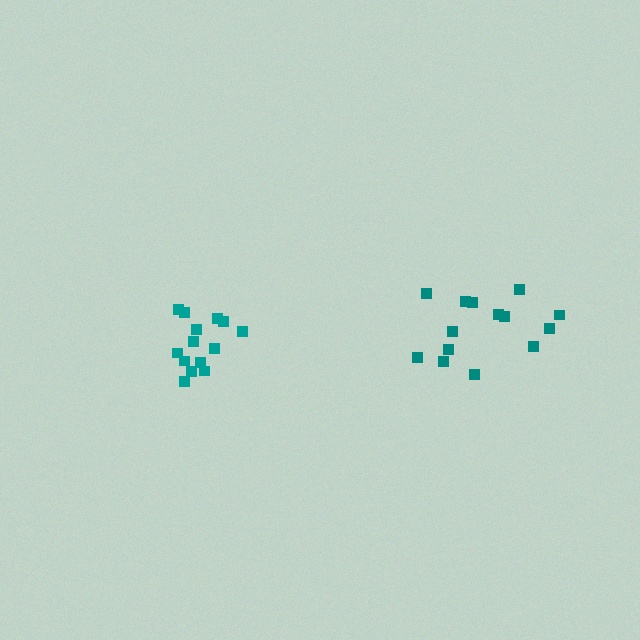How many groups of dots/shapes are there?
There are 2 groups.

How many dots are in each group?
Group 1: 14 dots, Group 2: 14 dots (28 total).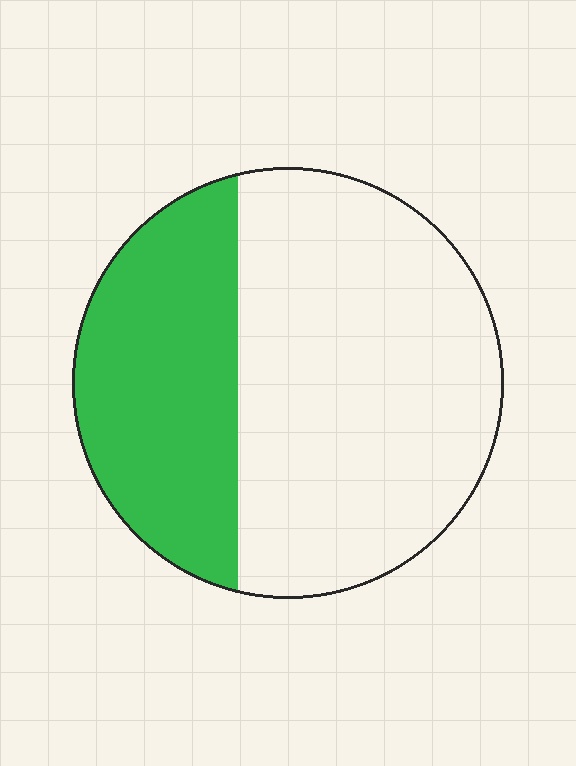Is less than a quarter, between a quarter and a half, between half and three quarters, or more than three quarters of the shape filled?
Between a quarter and a half.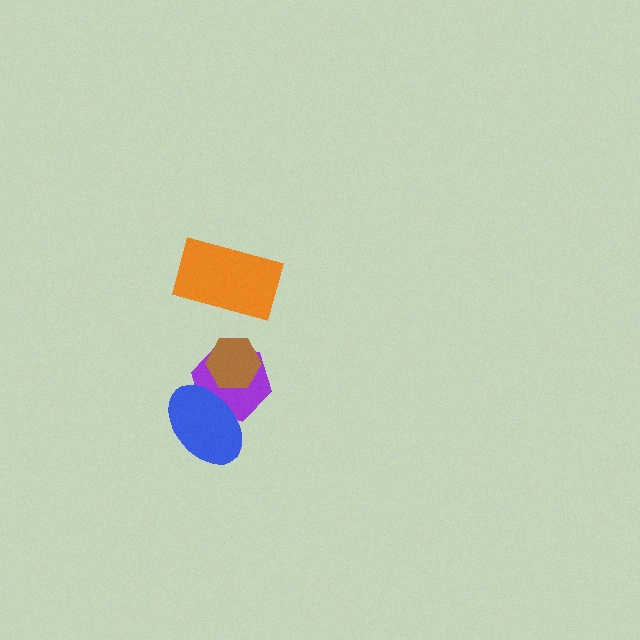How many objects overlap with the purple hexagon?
2 objects overlap with the purple hexagon.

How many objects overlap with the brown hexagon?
1 object overlaps with the brown hexagon.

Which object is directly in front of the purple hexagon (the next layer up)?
The brown hexagon is directly in front of the purple hexagon.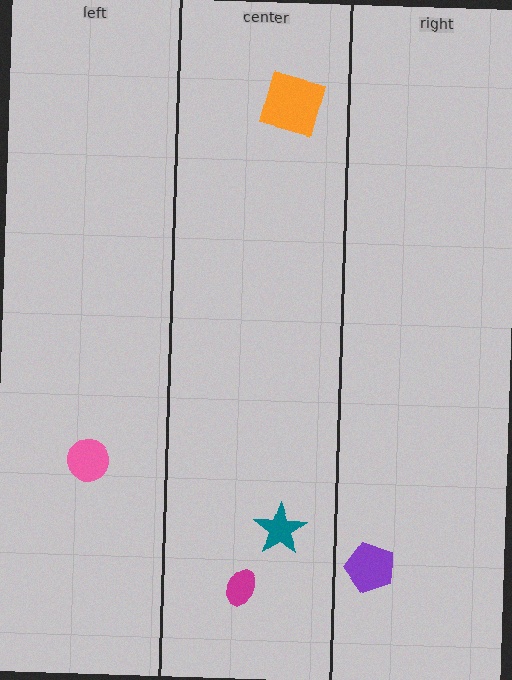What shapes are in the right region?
The purple pentagon.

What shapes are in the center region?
The teal star, the orange square, the magenta ellipse.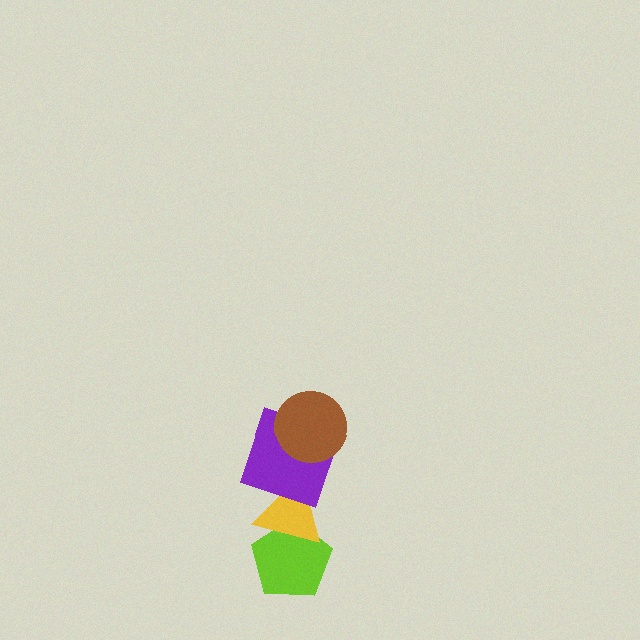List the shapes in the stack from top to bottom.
From top to bottom: the brown circle, the purple square, the yellow triangle, the lime pentagon.